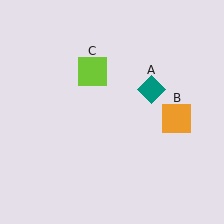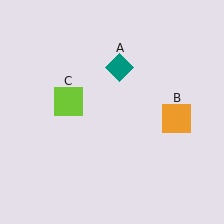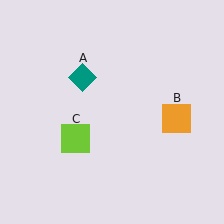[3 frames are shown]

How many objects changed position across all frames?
2 objects changed position: teal diamond (object A), lime square (object C).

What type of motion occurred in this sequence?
The teal diamond (object A), lime square (object C) rotated counterclockwise around the center of the scene.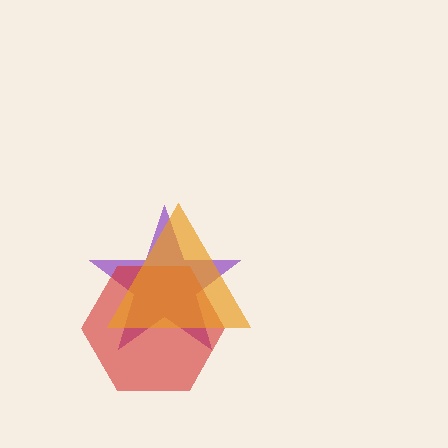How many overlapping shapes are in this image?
There are 3 overlapping shapes in the image.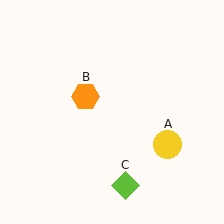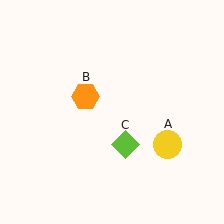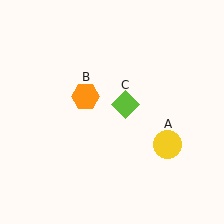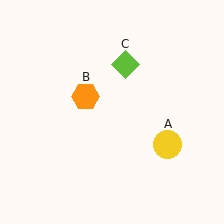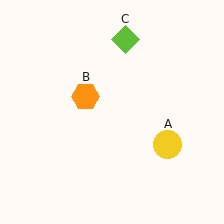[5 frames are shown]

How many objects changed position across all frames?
1 object changed position: lime diamond (object C).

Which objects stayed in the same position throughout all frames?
Yellow circle (object A) and orange hexagon (object B) remained stationary.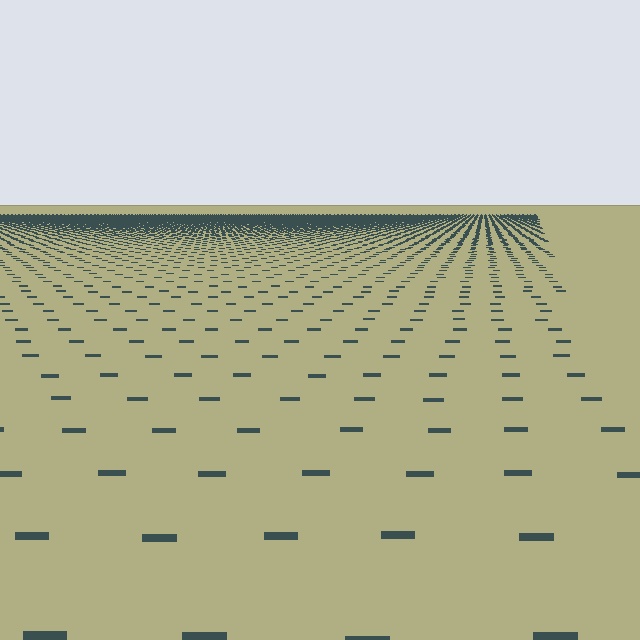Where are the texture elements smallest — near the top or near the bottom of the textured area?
Near the top.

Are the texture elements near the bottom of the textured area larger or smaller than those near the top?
Larger. Near the bottom, elements are closer to the viewer and appear at a bigger on-screen size.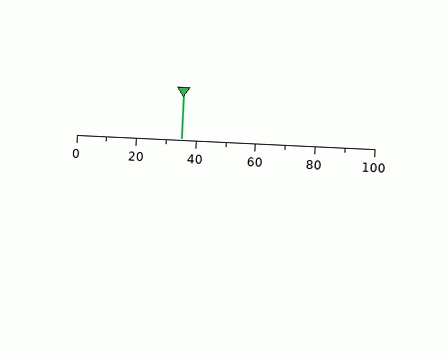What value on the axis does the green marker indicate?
The marker indicates approximately 35.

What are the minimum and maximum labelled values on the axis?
The axis runs from 0 to 100.